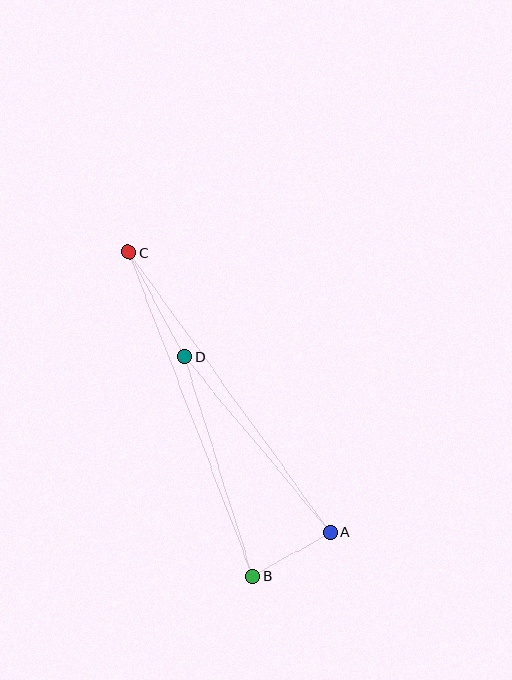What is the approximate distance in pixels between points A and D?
The distance between A and D is approximately 228 pixels.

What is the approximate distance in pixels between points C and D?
The distance between C and D is approximately 119 pixels.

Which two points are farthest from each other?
Points B and C are farthest from each other.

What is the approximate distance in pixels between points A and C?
The distance between A and C is approximately 345 pixels.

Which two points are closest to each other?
Points A and B are closest to each other.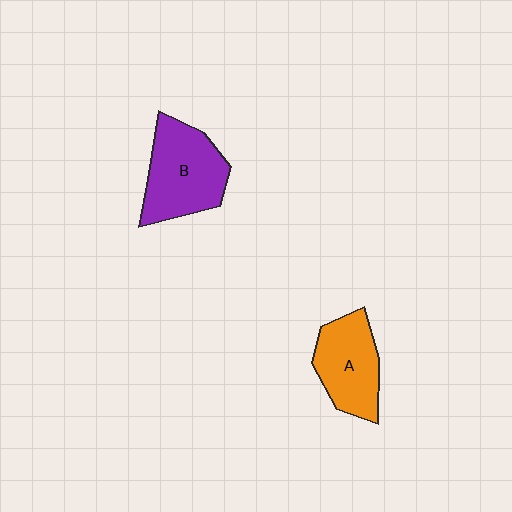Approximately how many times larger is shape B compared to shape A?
Approximately 1.2 times.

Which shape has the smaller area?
Shape A (orange).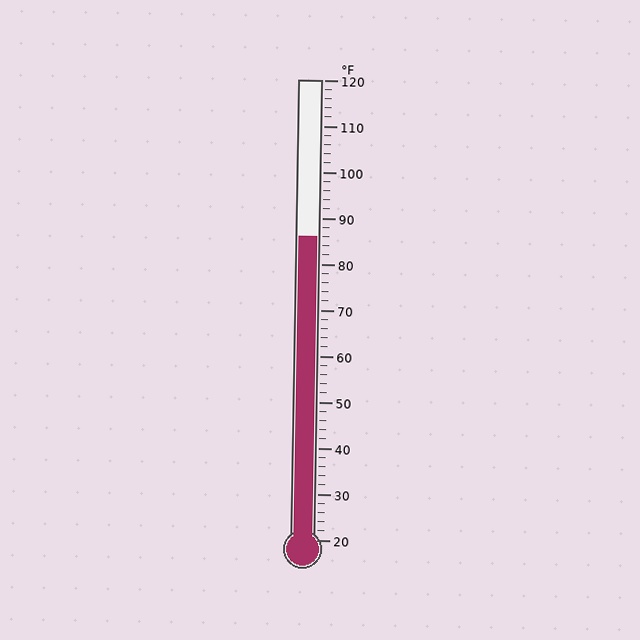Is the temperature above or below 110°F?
The temperature is below 110°F.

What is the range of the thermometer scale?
The thermometer scale ranges from 20°F to 120°F.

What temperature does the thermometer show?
The thermometer shows approximately 86°F.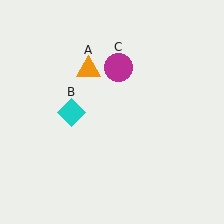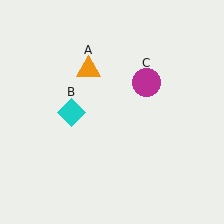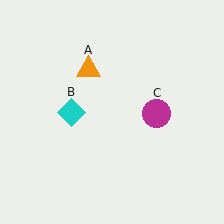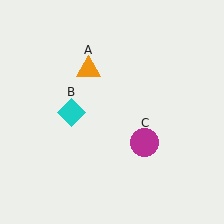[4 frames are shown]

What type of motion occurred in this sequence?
The magenta circle (object C) rotated clockwise around the center of the scene.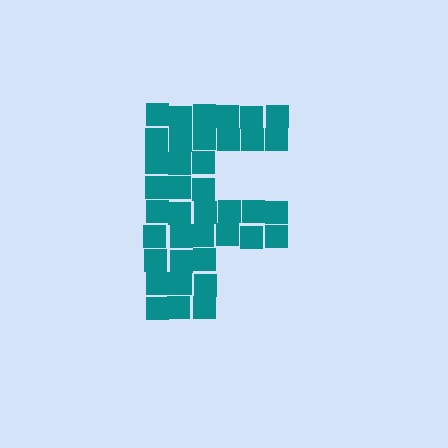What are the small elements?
The small elements are squares.